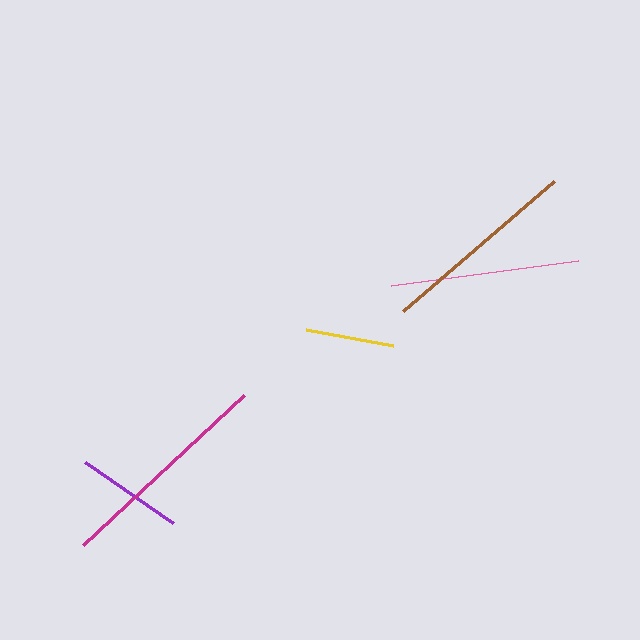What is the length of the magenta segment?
The magenta segment is approximately 220 pixels long.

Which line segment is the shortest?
The yellow line is the shortest at approximately 88 pixels.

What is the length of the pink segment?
The pink segment is approximately 189 pixels long.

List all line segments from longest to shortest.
From longest to shortest: magenta, brown, pink, purple, yellow.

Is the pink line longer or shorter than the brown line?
The brown line is longer than the pink line.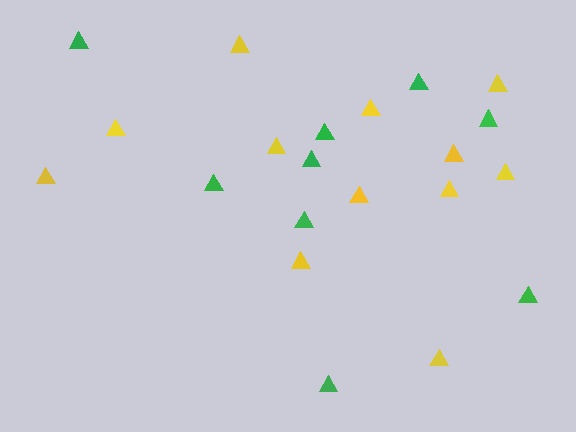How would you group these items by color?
There are 2 groups: one group of yellow triangles (12) and one group of green triangles (9).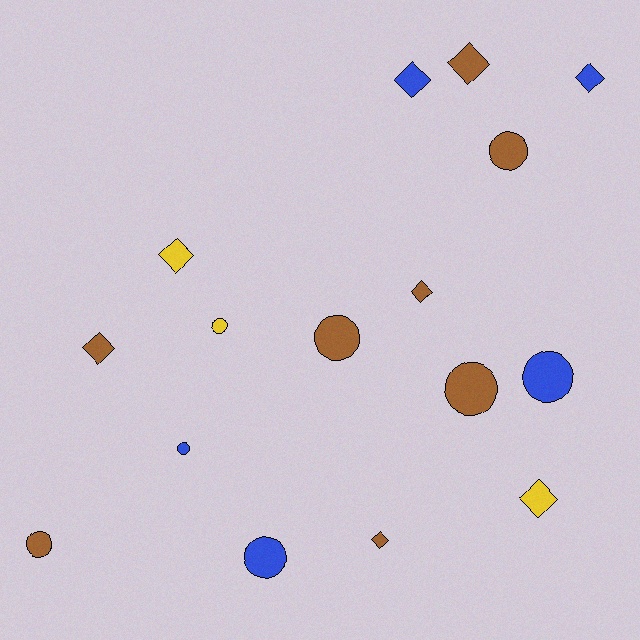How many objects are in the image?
There are 16 objects.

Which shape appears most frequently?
Circle, with 8 objects.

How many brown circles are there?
There are 4 brown circles.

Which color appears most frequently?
Brown, with 8 objects.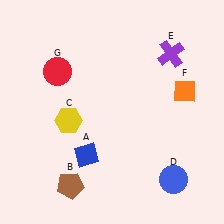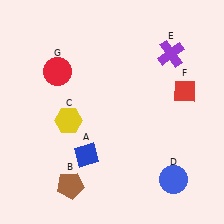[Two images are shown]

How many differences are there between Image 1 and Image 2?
There is 1 difference between the two images.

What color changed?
The diamond (F) changed from orange in Image 1 to red in Image 2.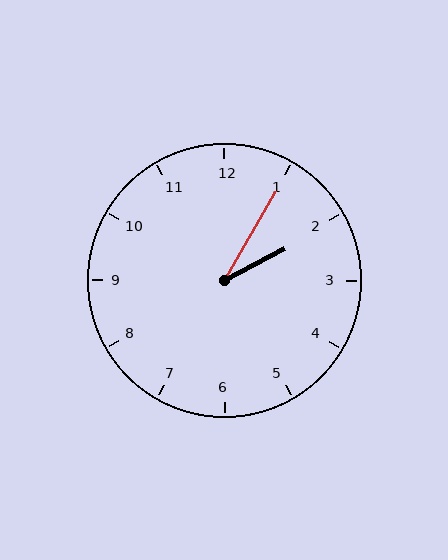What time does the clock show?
2:05.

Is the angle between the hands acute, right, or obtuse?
It is acute.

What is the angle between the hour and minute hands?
Approximately 32 degrees.